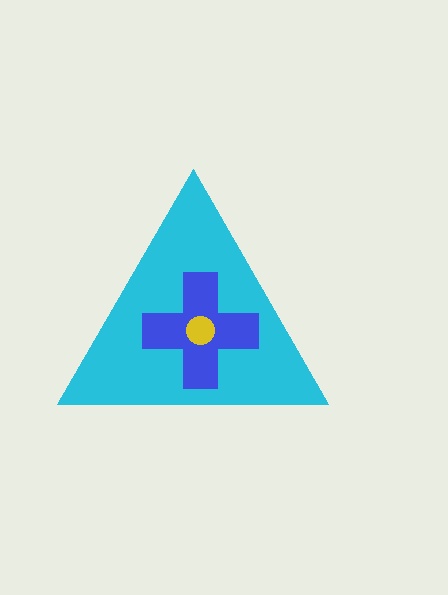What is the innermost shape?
The yellow circle.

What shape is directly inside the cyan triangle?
The blue cross.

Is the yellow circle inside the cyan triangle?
Yes.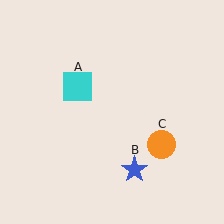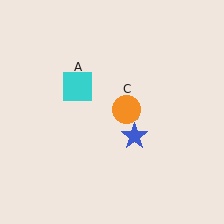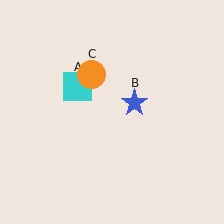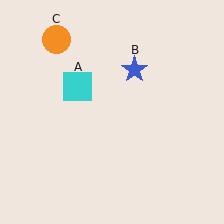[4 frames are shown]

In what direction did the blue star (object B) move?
The blue star (object B) moved up.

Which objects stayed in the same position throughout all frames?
Cyan square (object A) remained stationary.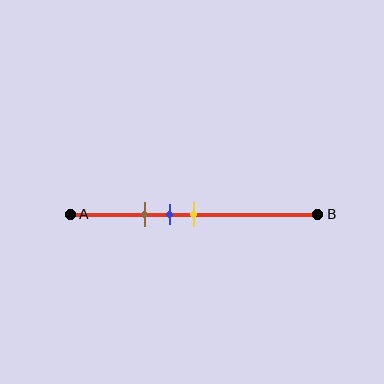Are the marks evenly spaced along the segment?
Yes, the marks are approximately evenly spaced.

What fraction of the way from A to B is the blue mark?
The blue mark is approximately 40% (0.4) of the way from A to B.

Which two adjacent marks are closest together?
The blue and yellow marks are the closest adjacent pair.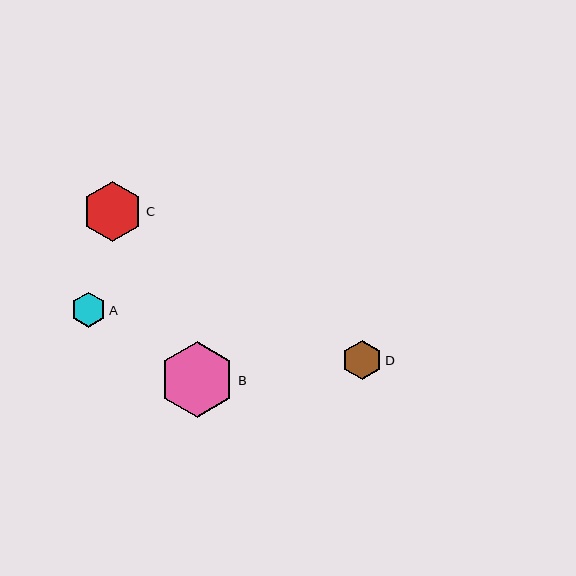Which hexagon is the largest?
Hexagon B is the largest with a size of approximately 75 pixels.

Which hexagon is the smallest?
Hexagon A is the smallest with a size of approximately 35 pixels.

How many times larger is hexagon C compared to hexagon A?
Hexagon C is approximately 1.7 times the size of hexagon A.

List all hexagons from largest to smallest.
From largest to smallest: B, C, D, A.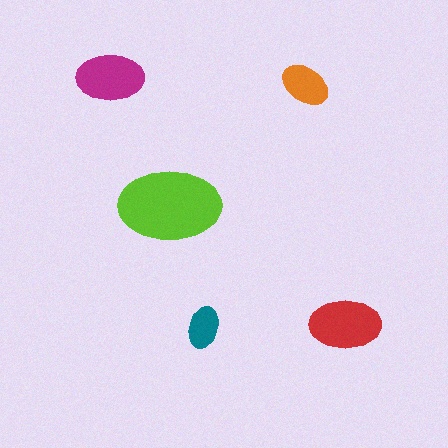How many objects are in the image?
There are 5 objects in the image.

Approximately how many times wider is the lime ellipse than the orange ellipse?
About 2 times wider.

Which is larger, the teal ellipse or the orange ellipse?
The orange one.